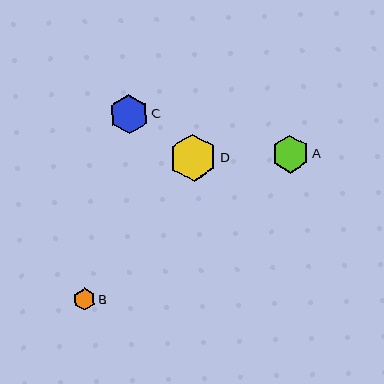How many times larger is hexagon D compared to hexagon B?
Hexagon D is approximately 2.2 times the size of hexagon B.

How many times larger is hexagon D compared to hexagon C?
Hexagon D is approximately 1.2 times the size of hexagon C.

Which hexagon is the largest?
Hexagon D is the largest with a size of approximately 47 pixels.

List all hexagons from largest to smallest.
From largest to smallest: D, C, A, B.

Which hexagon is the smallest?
Hexagon B is the smallest with a size of approximately 22 pixels.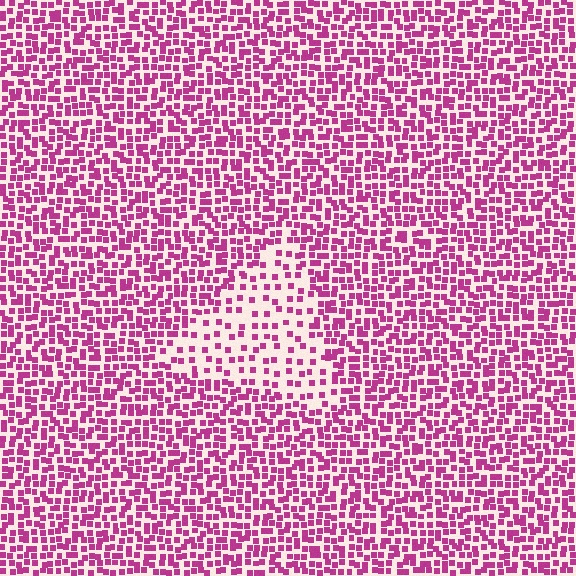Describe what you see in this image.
The image contains small magenta elements arranged at two different densities. A triangle-shaped region is visible where the elements are less densely packed than the surrounding area.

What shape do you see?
I see a triangle.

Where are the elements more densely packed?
The elements are more densely packed outside the triangle boundary.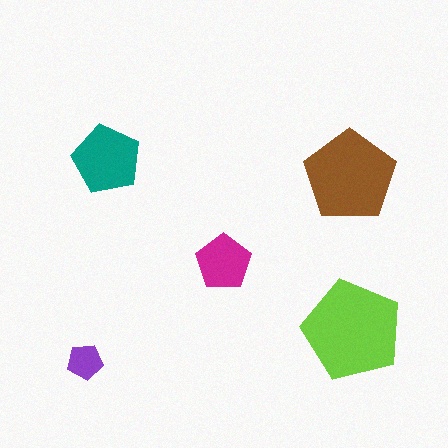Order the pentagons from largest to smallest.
the lime one, the brown one, the teal one, the magenta one, the purple one.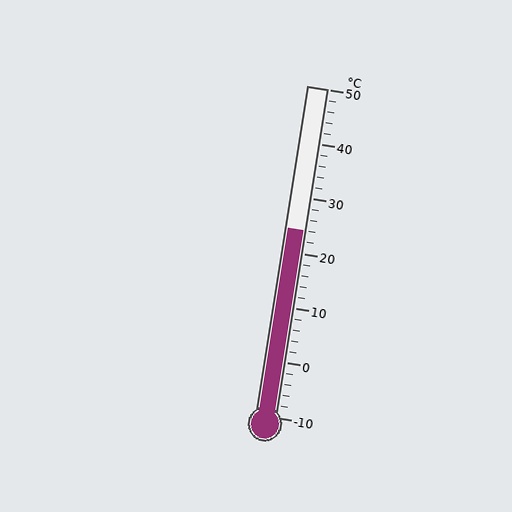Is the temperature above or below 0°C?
The temperature is above 0°C.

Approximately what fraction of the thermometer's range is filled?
The thermometer is filled to approximately 55% of its range.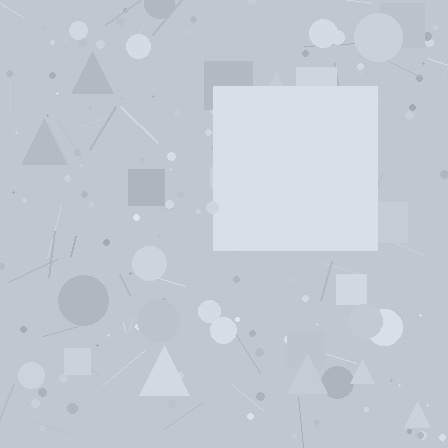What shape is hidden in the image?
A square is hidden in the image.